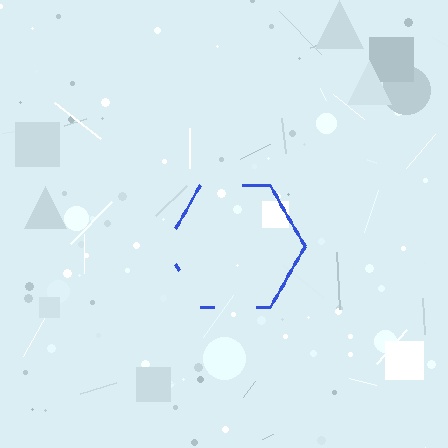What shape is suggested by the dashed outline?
The dashed outline suggests a hexagon.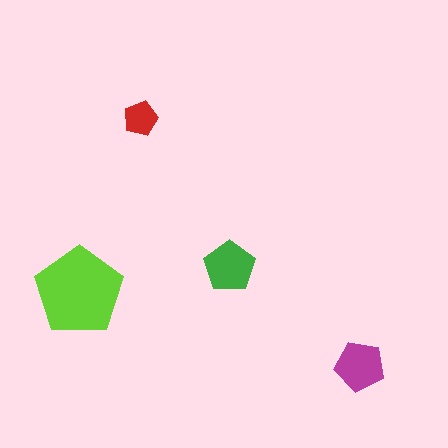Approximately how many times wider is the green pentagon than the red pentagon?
About 1.5 times wider.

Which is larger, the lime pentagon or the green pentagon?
The lime one.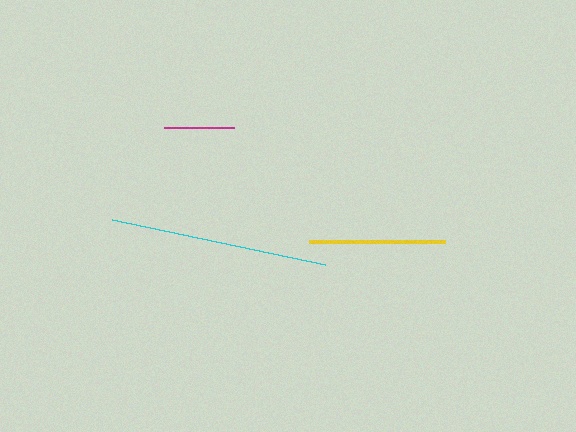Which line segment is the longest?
The cyan line is the longest at approximately 218 pixels.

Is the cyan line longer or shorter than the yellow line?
The cyan line is longer than the yellow line.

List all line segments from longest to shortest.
From longest to shortest: cyan, yellow, magenta.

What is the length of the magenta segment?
The magenta segment is approximately 69 pixels long.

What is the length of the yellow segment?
The yellow segment is approximately 136 pixels long.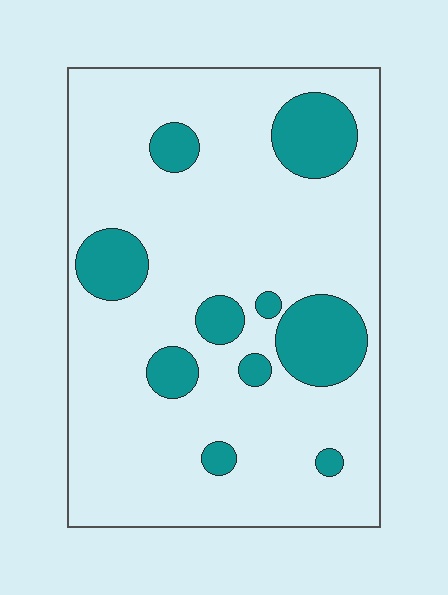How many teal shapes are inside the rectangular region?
10.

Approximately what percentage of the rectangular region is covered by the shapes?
Approximately 20%.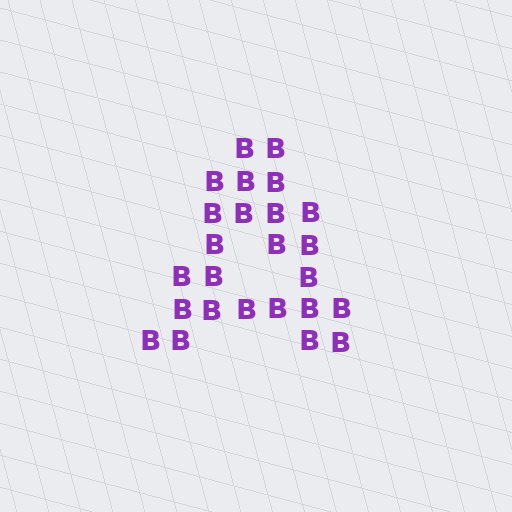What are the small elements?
The small elements are letter B's.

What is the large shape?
The large shape is the letter A.